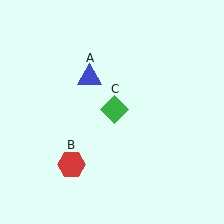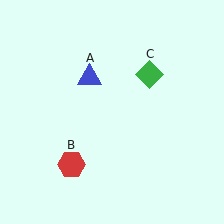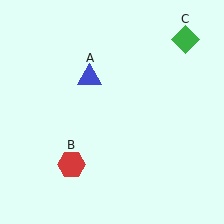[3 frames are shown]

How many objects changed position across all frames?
1 object changed position: green diamond (object C).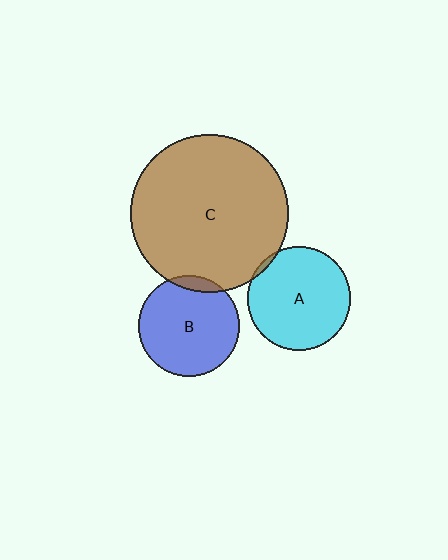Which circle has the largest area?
Circle C (brown).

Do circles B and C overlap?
Yes.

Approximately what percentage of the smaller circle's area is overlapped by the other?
Approximately 5%.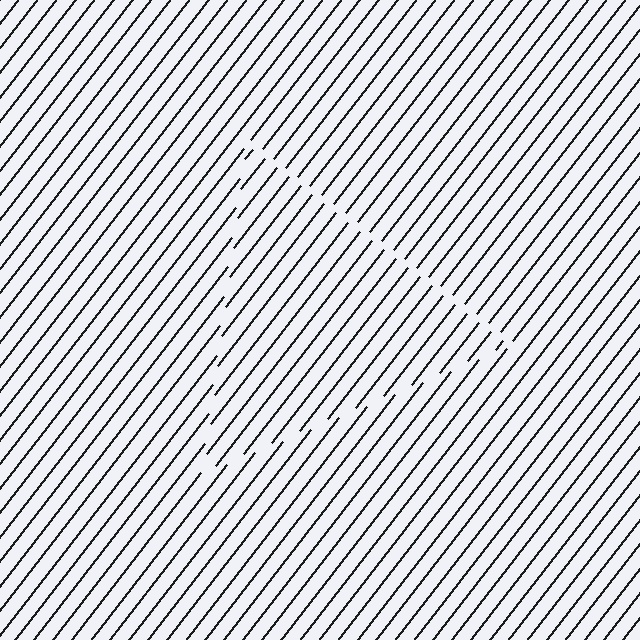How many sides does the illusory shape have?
3 sides — the line-ends trace a triangle.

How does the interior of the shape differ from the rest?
The interior of the shape contains the same grating, shifted by half a period — the contour is defined by the phase discontinuity where line-ends from the inner and outer gratings abut.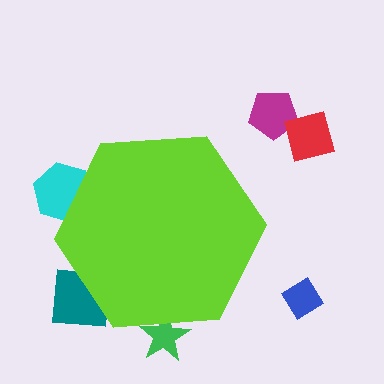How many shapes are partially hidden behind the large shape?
3 shapes are partially hidden.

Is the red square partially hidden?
No, the red square is fully visible.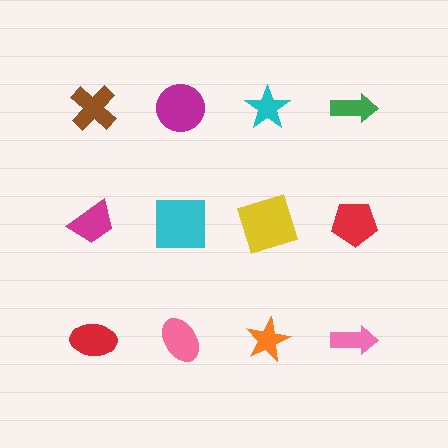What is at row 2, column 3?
A yellow square.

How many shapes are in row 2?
4 shapes.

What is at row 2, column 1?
A magenta trapezoid.